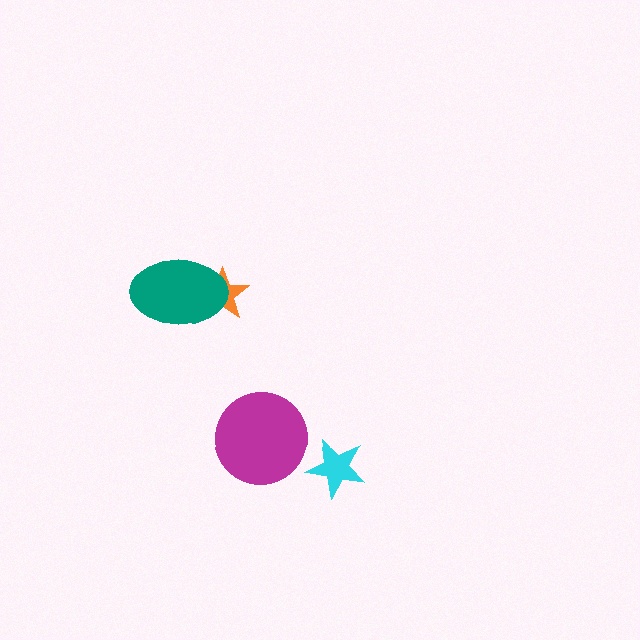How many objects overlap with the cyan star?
0 objects overlap with the cyan star.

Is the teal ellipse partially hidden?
No, no other shape covers it.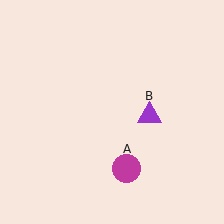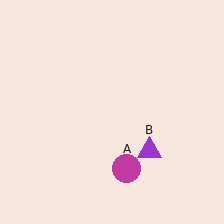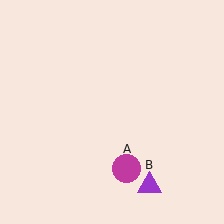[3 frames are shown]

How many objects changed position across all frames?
1 object changed position: purple triangle (object B).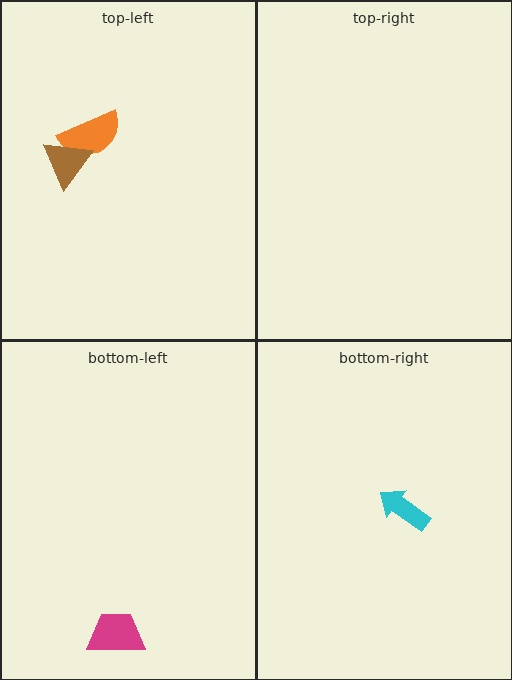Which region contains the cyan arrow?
The bottom-right region.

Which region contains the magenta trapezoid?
The bottom-left region.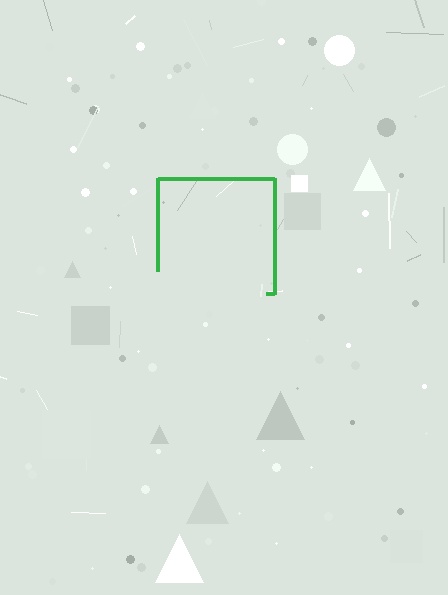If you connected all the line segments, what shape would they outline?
They would outline a square.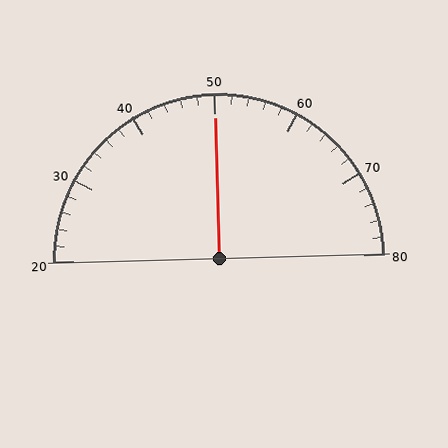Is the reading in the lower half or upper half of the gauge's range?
The reading is in the upper half of the range (20 to 80).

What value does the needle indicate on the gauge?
The needle indicates approximately 50.